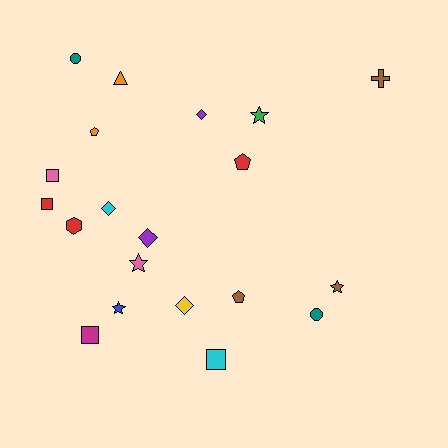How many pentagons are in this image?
There are 3 pentagons.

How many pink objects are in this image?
There are 2 pink objects.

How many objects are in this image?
There are 20 objects.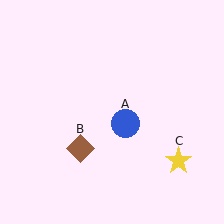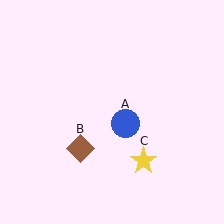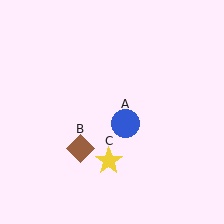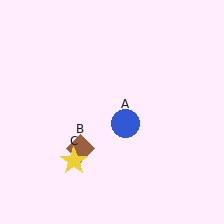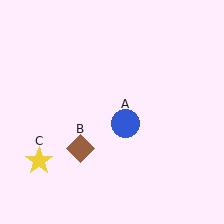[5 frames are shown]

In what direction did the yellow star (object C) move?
The yellow star (object C) moved left.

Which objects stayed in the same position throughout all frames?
Blue circle (object A) and brown diamond (object B) remained stationary.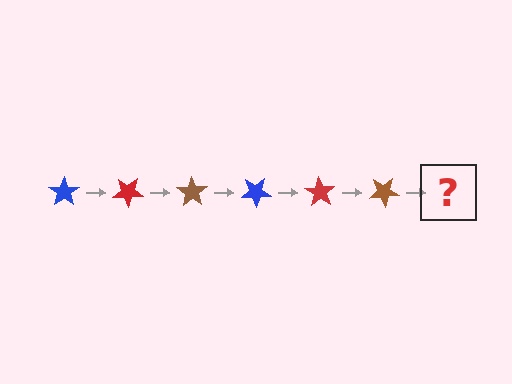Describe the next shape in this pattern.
It should be a blue star, rotated 210 degrees from the start.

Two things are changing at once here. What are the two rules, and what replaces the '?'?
The two rules are that it rotates 35 degrees each step and the color cycles through blue, red, and brown. The '?' should be a blue star, rotated 210 degrees from the start.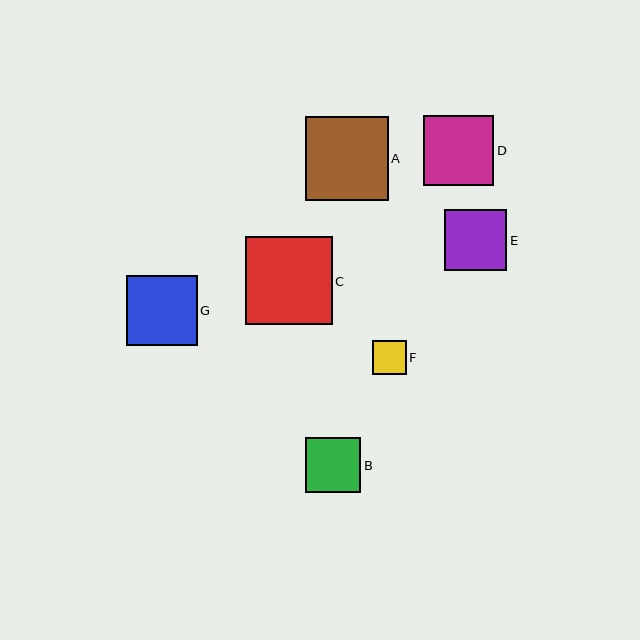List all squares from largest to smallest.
From largest to smallest: C, A, G, D, E, B, F.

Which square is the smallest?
Square F is the smallest with a size of approximately 34 pixels.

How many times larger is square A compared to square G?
Square A is approximately 1.2 times the size of square G.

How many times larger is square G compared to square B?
Square G is approximately 1.3 times the size of square B.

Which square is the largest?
Square C is the largest with a size of approximately 87 pixels.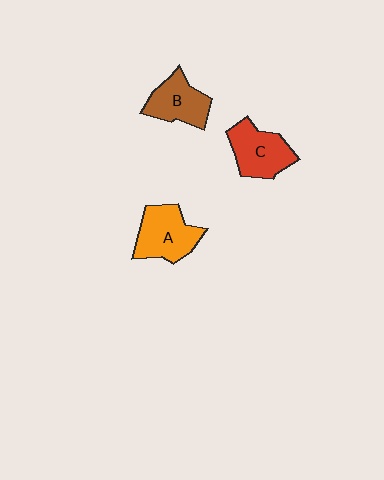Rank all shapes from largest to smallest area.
From largest to smallest: A (orange), C (red), B (brown).